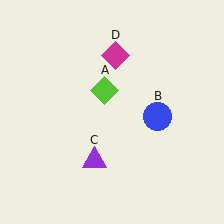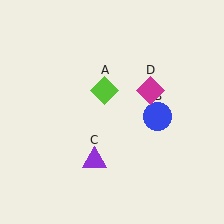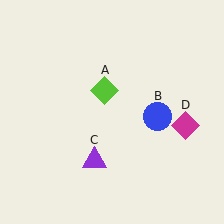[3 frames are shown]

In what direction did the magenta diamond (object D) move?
The magenta diamond (object D) moved down and to the right.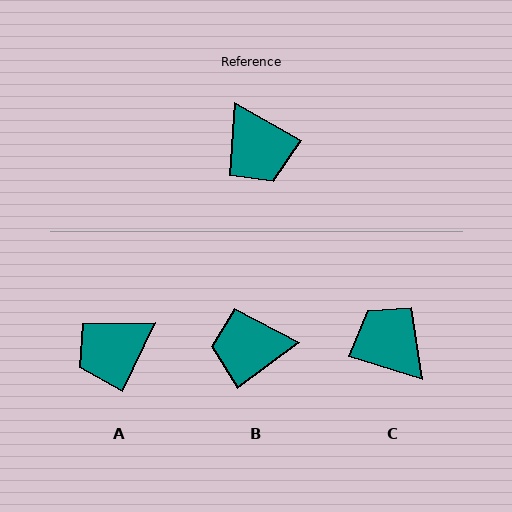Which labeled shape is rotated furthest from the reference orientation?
C, about 168 degrees away.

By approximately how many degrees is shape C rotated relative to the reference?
Approximately 168 degrees clockwise.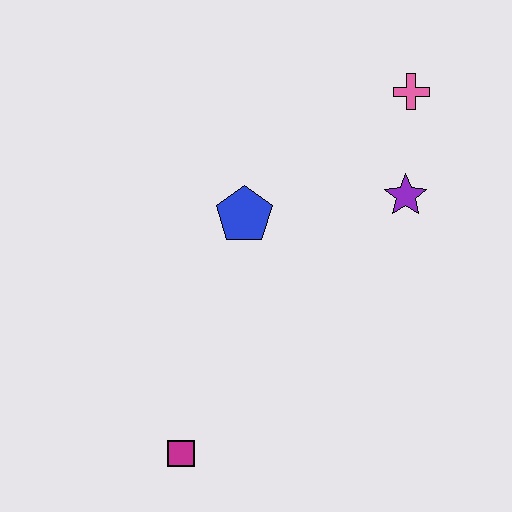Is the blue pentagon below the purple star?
Yes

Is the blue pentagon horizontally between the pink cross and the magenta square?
Yes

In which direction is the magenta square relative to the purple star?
The magenta square is below the purple star.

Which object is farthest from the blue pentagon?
The magenta square is farthest from the blue pentagon.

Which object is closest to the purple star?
The pink cross is closest to the purple star.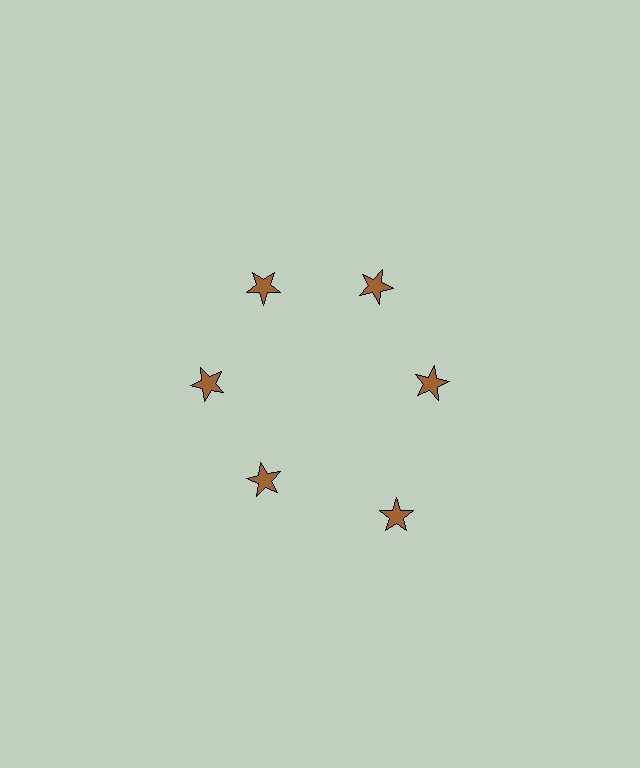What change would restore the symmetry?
The symmetry would be restored by moving it inward, back onto the ring so that all 6 stars sit at equal angles and equal distance from the center.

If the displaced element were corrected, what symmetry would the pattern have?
It would have 6-fold rotational symmetry — the pattern would map onto itself every 60 degrees.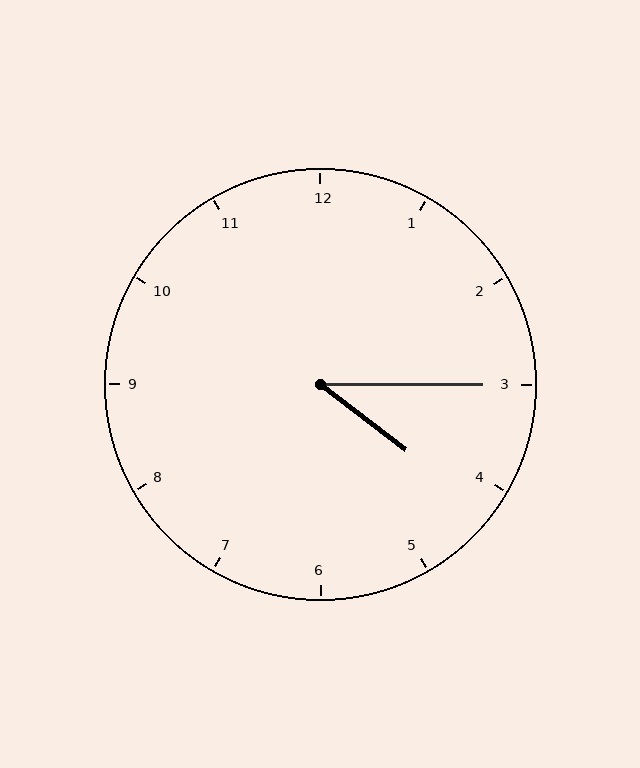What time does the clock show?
4:15.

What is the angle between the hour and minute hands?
Approximately 38 degrees.